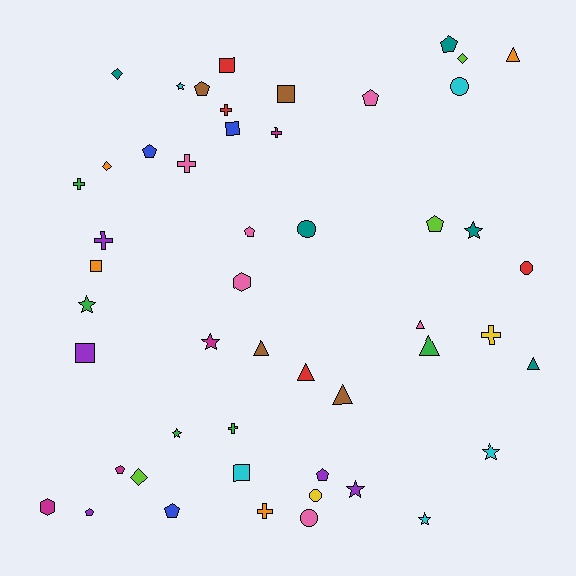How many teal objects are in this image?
There are 5 teal objects.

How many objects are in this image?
There are 50 objects.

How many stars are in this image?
There are 8 stars.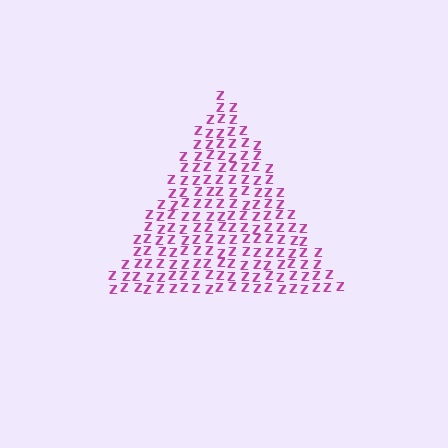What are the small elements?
The small elements are letter Z's.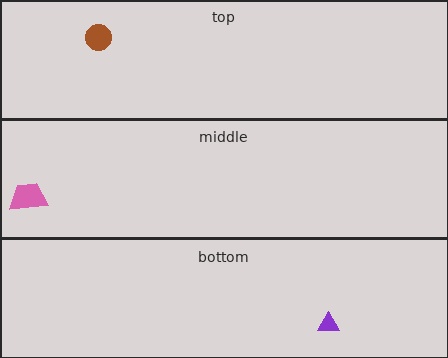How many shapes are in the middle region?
1.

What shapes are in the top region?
The brown circle.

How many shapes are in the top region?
1.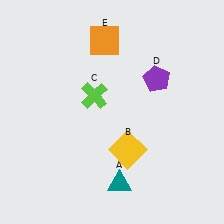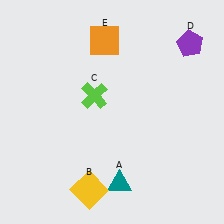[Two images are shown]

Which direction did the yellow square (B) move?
The yellow square (B) moved down.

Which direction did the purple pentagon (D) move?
The purple pentagon (D) moved up.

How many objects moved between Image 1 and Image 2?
2 objects moved between the two images.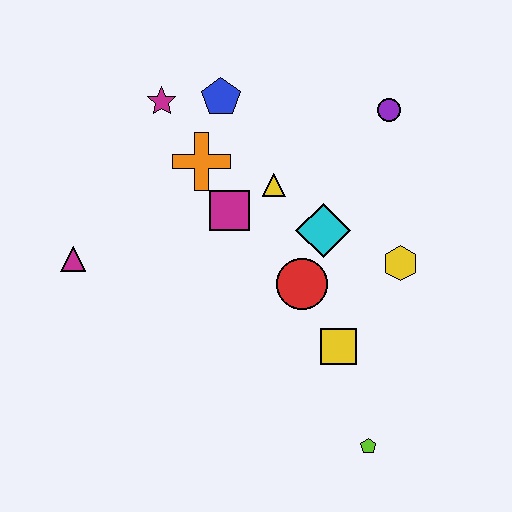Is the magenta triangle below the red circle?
No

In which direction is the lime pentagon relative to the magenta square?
The lime pentagon is below the magenta square.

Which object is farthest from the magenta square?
The lime pentagon is farthest from the magenta square.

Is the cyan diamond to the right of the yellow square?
No